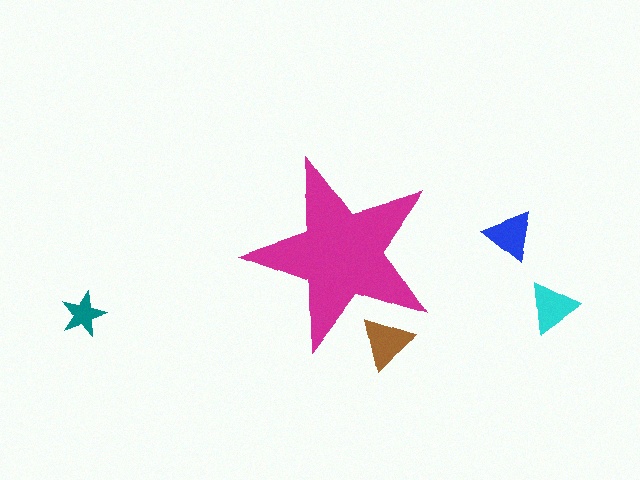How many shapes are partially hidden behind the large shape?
1 shape is partially hidden.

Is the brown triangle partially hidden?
Yes, the brown triangle is partially hidden behind the magenta star.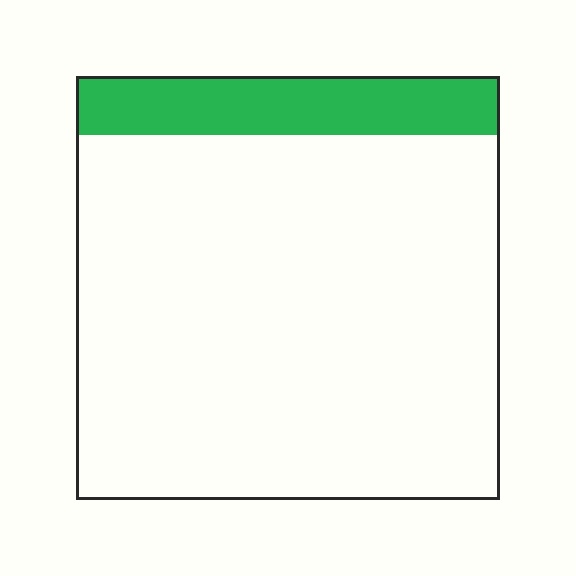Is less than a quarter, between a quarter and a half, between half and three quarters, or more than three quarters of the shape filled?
Less than a quarter.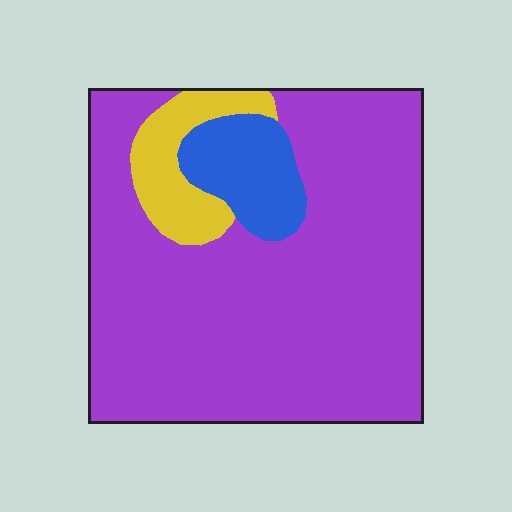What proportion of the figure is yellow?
Yellow takes up about one tenth (1/10) of the figure.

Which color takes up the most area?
Purple, at roughly 80%.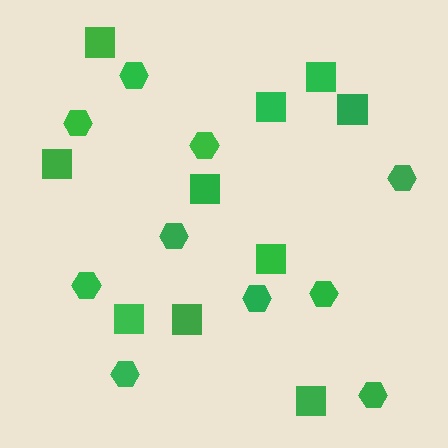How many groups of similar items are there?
There are 2 groups: one group of hexagons (10) and one group of squares (10).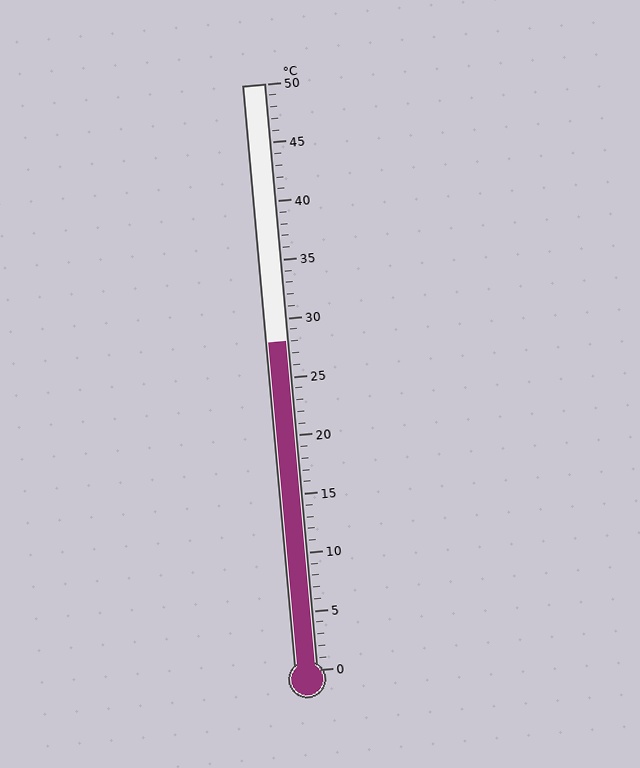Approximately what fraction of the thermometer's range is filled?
The thermometer is filled to approximately 55% of its range.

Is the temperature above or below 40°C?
The temperature is below 40°C.